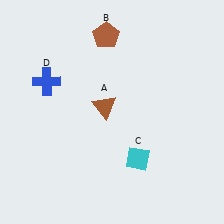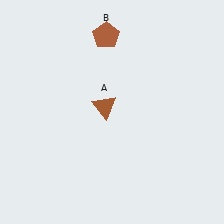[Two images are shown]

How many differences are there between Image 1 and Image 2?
There are 2 differences between the two images.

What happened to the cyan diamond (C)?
The cyan diamond (C) was removed in Image 2. It was in the bottom-right area of Image 1.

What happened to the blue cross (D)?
The blue cross (D) was removed in Image 2. It was in the top-left area of Image 1.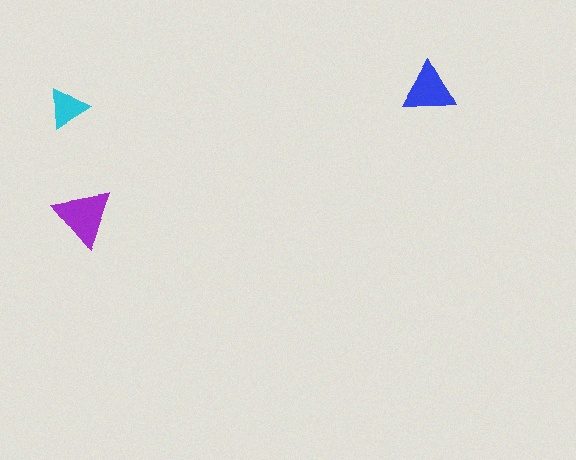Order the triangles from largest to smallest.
the purple one, the blue one, the cyan one.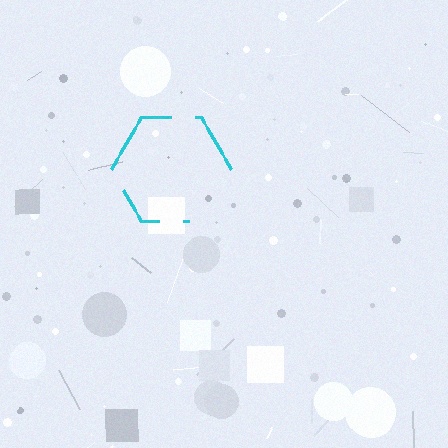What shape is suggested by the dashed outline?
The dashed outline suggests a hexagon.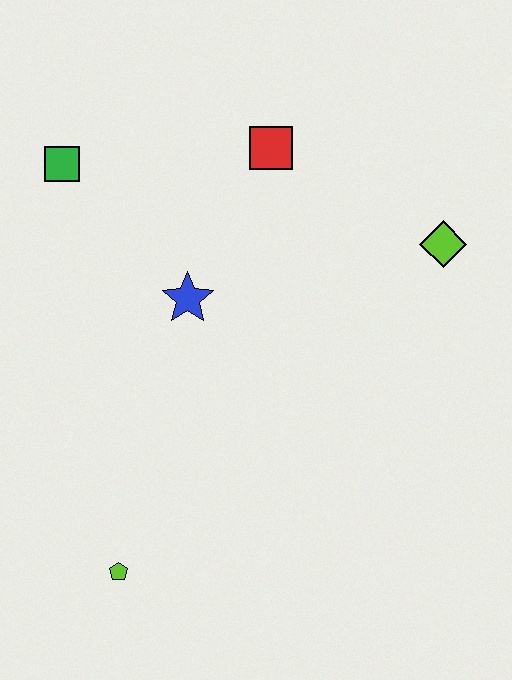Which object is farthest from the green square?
The lime pentagon is farthest from the green square.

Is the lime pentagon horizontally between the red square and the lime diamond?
No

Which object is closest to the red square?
The blue star is closest to the red square.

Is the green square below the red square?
Yes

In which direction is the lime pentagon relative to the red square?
The lime pentagon is below the red square.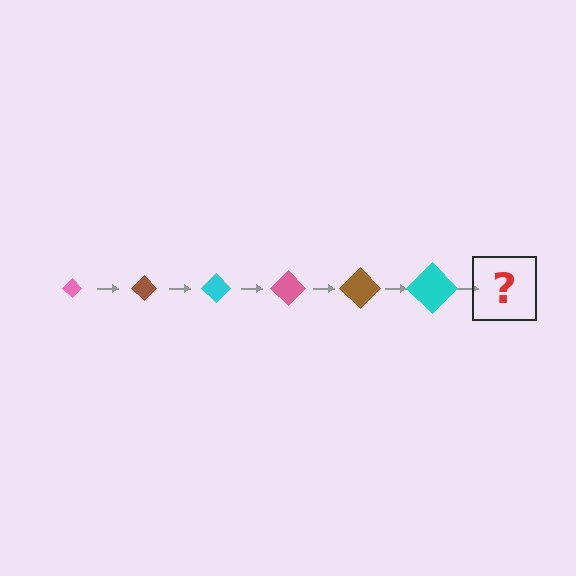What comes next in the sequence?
The next element should be a pink diamond, larger than the previous one.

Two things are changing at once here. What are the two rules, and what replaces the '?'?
The two rules are that the diamond grows larger each step and the color cycles through pink, brown, and cyan. The '?' should be a pink diamond, larger than the previous one.